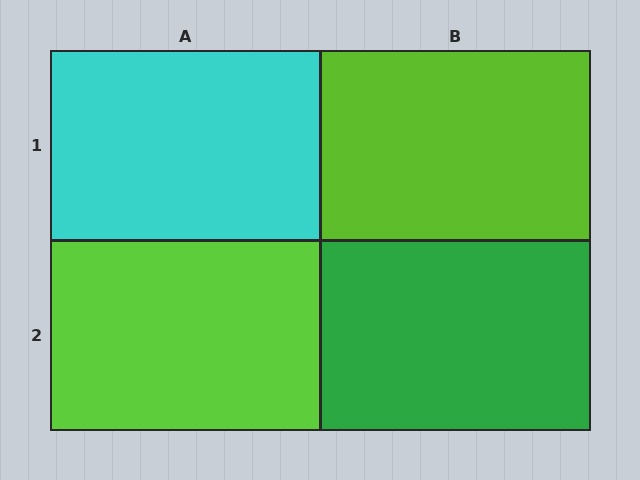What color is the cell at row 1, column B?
Lime.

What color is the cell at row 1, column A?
Cyan.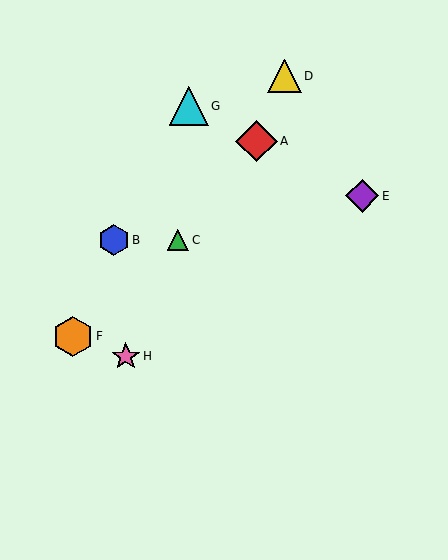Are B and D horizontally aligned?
No, B is at y≈240 and D is at y≈76.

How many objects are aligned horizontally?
2 objects (B, C) are aligned horizontally.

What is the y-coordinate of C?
Object C is at y≈240.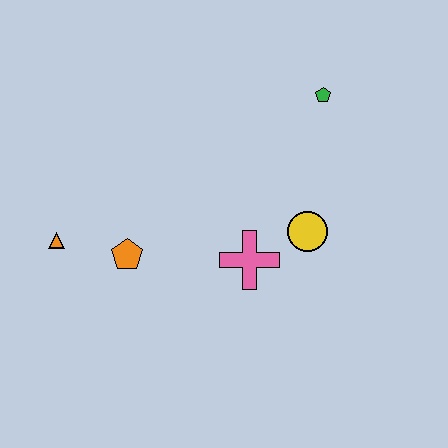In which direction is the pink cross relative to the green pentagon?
The pink cross is below the green pentagon.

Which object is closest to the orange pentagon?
The orange triangle is closest to the orange pentagon.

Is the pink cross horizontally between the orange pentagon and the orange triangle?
No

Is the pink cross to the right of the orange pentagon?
Yes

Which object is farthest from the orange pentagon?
The green pentagon is farthest from the orange pentagon.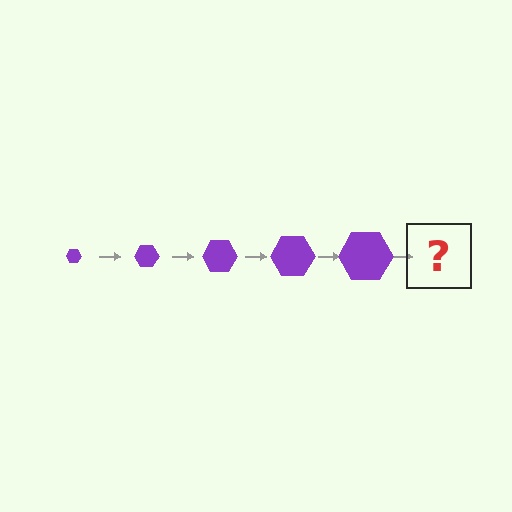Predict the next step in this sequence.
The next step is a purple hexagon, larger than the previous one.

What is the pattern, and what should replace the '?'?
The pattern is that the hexagon gets progressively larger each step. The '?' should be a purple hexagon, larger than the previous one.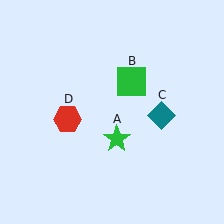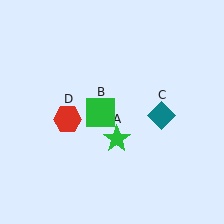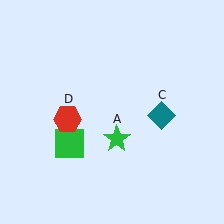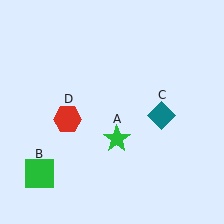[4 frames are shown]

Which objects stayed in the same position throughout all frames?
Green star (object A) and teal diamond (object C) and red hexagon (object D) remained stationary.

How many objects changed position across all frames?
1 object changed position: green square (object B).